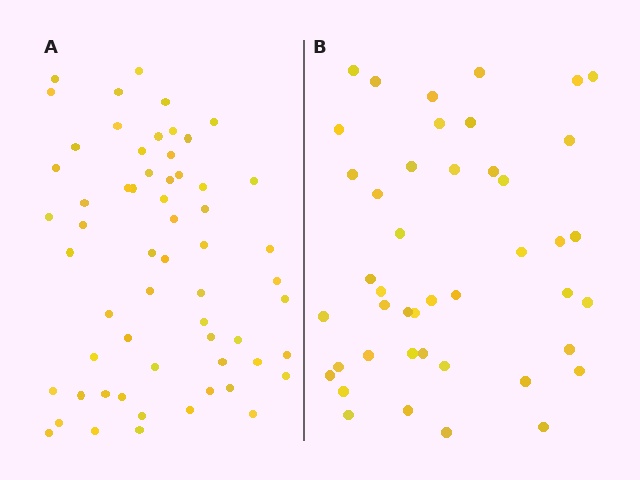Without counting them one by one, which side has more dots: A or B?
Region A (the left region) has more dots.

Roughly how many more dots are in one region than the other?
Region A has approximately 15 more dots than region B.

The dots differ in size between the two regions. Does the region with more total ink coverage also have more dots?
No. Region B has more total ink coverage because its dots are larger, but region A actually contains more individual dots. Total area can be misleading — the number of items is what matters here.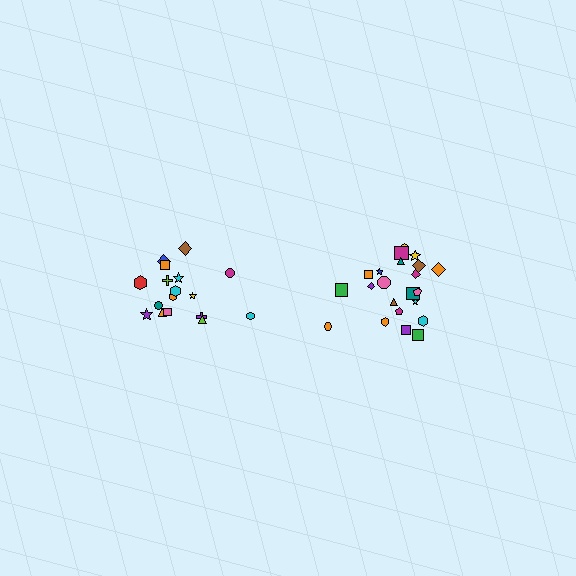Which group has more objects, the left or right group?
The right group.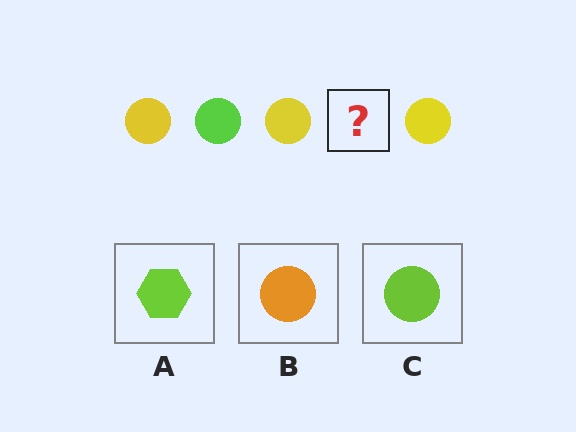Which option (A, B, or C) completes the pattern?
C.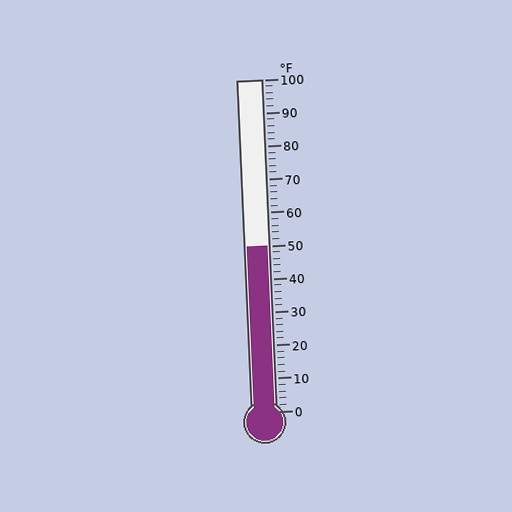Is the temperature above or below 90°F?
The temperature is below 90°F.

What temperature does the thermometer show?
The thermometer shows approximately 50°F.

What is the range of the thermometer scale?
The thermometer scale ranges from 0°F to 100°F.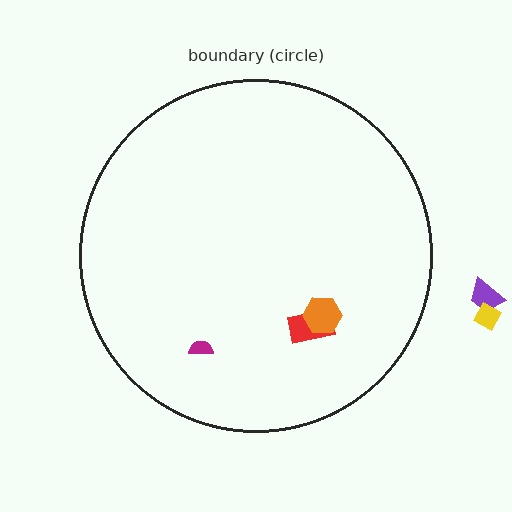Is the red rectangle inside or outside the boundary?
Inside.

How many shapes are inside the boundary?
3 inside, 2 outside.